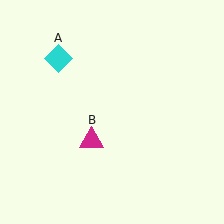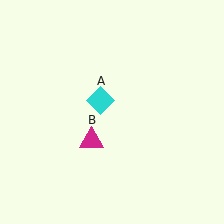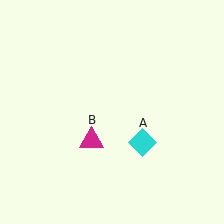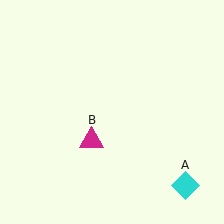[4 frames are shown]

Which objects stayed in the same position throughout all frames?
Magenta triangle (object B) remained stationary.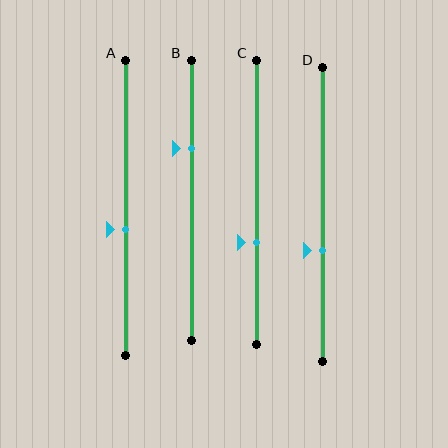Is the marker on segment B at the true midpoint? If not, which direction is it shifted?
No, the marker on segment B is shifted upward by about 19% of the segment length.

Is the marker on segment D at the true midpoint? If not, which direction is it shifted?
No, the marker on segment D is shifted downward by about 12% of the segment length.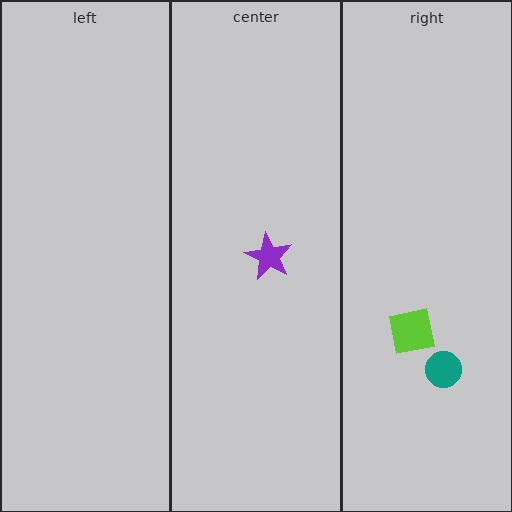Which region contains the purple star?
The center region.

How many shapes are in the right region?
2.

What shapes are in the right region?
The teal circle, the lime square.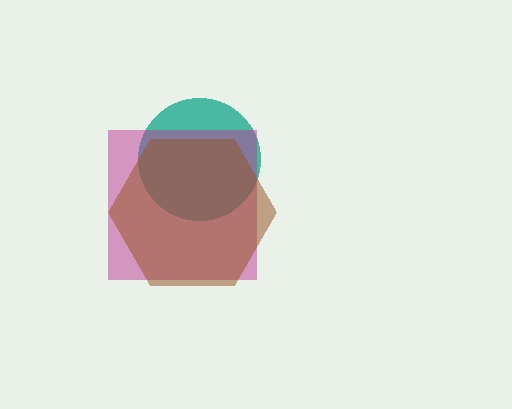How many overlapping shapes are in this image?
There are 3 overlapping shapes in the image.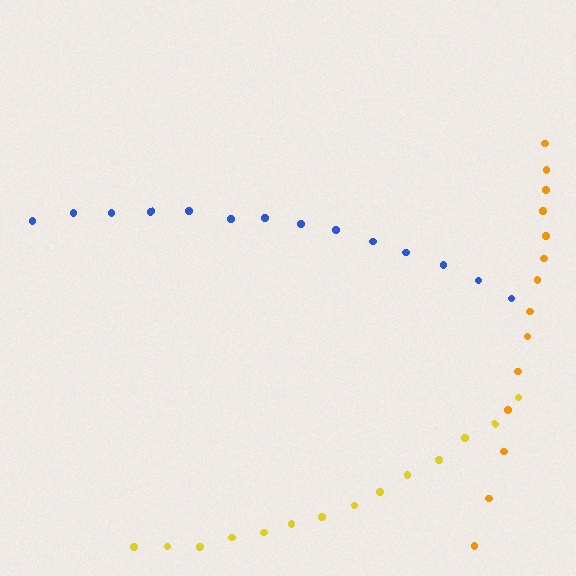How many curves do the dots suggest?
There are 3 distinct paths.